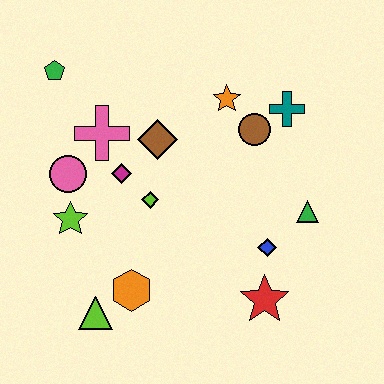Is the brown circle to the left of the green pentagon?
No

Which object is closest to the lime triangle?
The orange hexagon is closest to the lime triangle.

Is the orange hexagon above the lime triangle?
Yes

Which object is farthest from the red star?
The green pentagon is farthest from the red star.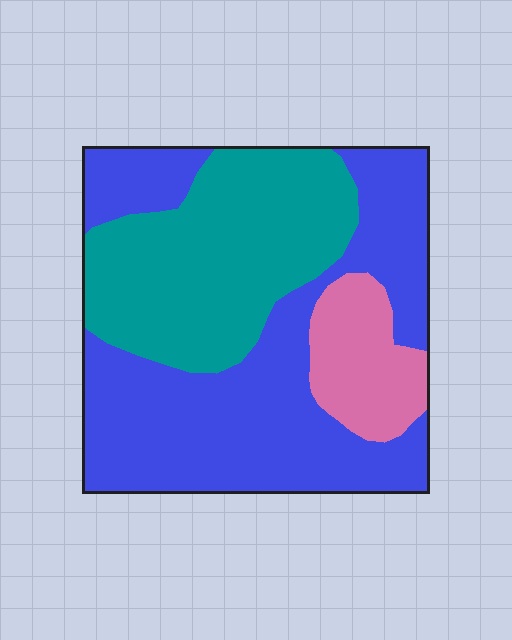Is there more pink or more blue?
Blue.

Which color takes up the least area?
Pink, at roughly 10%.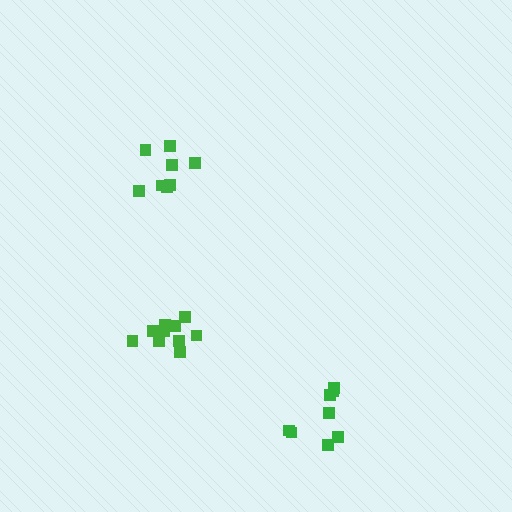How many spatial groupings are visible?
There are 3 spatial groupings.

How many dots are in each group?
Group 1: 10 dots, Group 2: 8 dots, Group 3: 8 dots (26 total).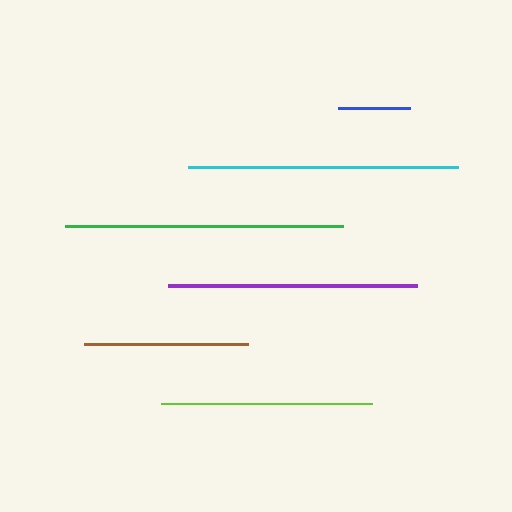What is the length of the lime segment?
The lime segment is approximately 211 pixels long.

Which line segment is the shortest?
The blue line is the shortest at approximately 72 pixels.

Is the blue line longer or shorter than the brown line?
The brown line is longer than the blue line.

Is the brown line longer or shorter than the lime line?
The lime line is longer than the brown line.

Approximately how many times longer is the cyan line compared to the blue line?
The cyan line is approximately 3.7 times the length of the blue line.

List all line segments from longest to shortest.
From longest to shortest: green, cyan, purple, lime, brown, blue.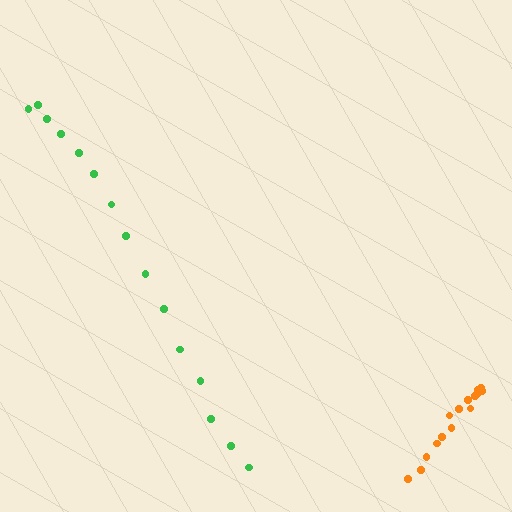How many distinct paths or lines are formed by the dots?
There are 2 distinct paths.